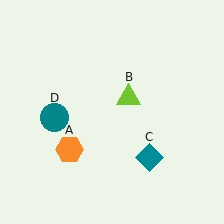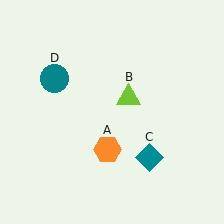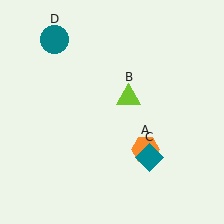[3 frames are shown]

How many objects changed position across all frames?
2 objects changed position: orange hexagon (object A), teal circle (object D).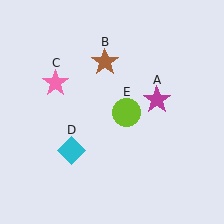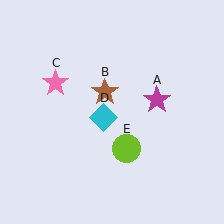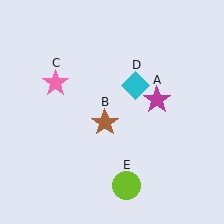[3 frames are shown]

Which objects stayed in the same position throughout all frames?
Magenta star (object A) and pink star (object C) remained stationary.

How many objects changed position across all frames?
3 objects changed position: brown star (object B), cyan diamond (object D), lime circle (object E).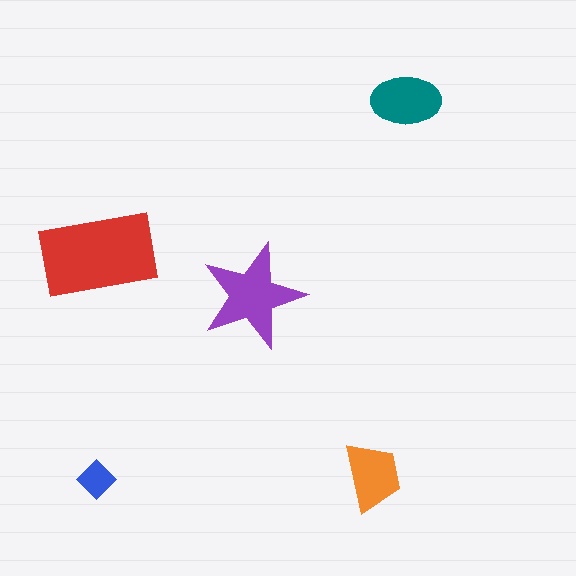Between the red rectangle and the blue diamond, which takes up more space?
The red rectangle.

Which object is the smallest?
The blue diamond.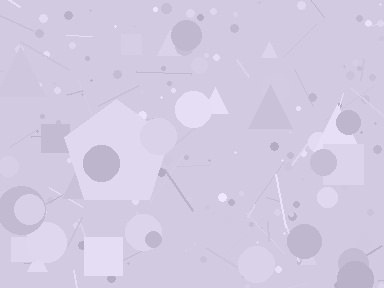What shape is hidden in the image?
A pentagon is hidden in the image.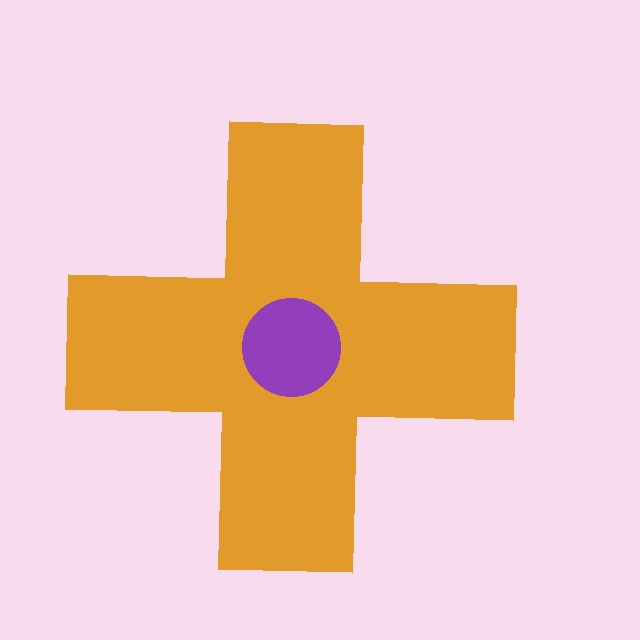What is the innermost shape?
The purple circle.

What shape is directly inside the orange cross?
The purple circle.